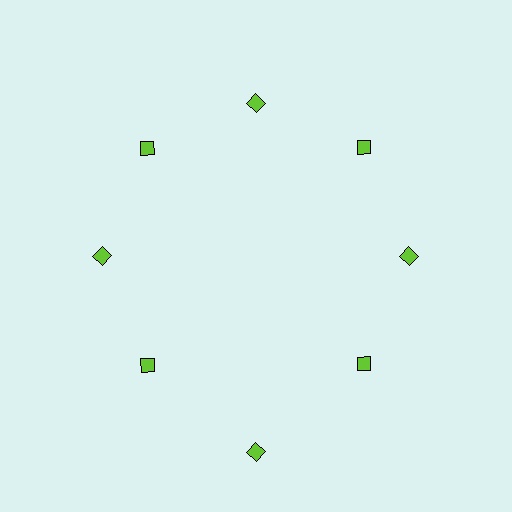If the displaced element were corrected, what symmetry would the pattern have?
It would have 8-fold rotational symmetry — the pattern would map onto itself every 45 degrees.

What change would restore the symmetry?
The symmetry would be restored by moving it inward, back onto the ring so that all 8 diamonds sit at equal angles and equal distance from the center.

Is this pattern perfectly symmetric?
No. The 8 lime diamonds are arranged in a ring, but one element near the 6 o'clock position is pushed outward from the center, breaking the 8-fold rotational symmetry.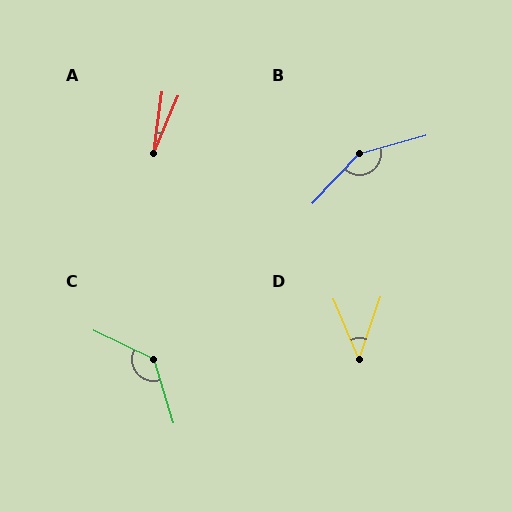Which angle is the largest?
B, at approximately 149 degrees.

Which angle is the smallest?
A, at approximately 15 degrees.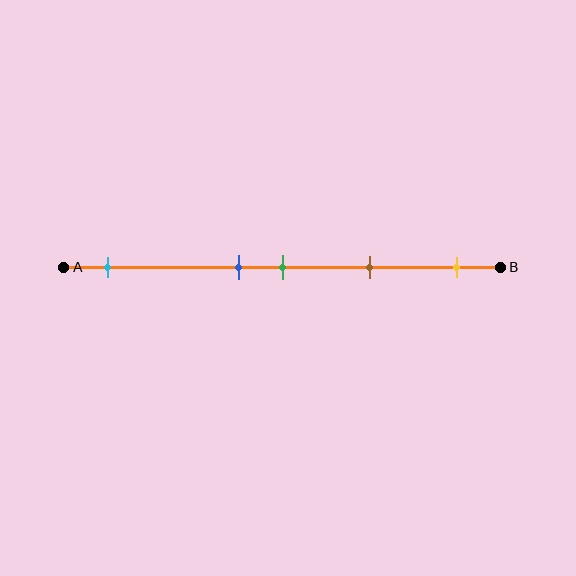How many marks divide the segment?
There are 5 marks dividing the segment.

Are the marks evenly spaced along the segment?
No, the marks are not evenly spaced.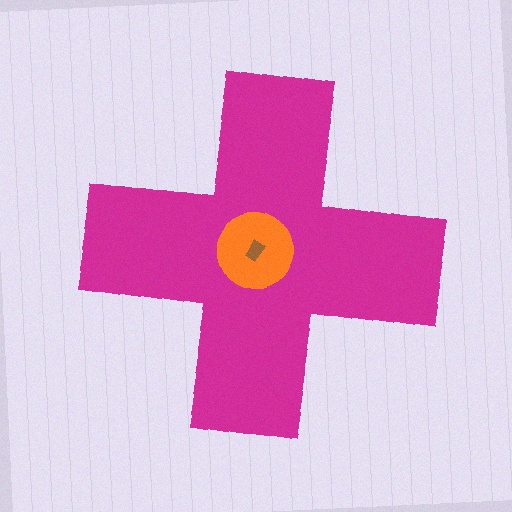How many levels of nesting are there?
3.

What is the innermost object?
The brown rectangle.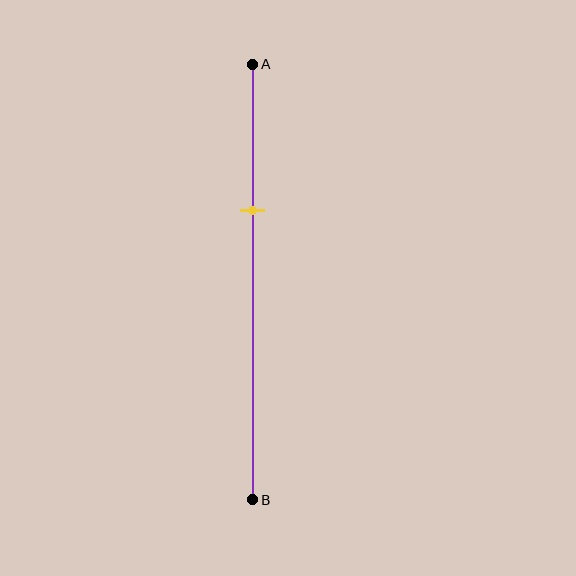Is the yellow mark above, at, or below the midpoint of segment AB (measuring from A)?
The yellow mark is above the midpoint of segment AB.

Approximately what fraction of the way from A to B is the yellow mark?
The yellow mark is approximately 35% of the way from A to B.